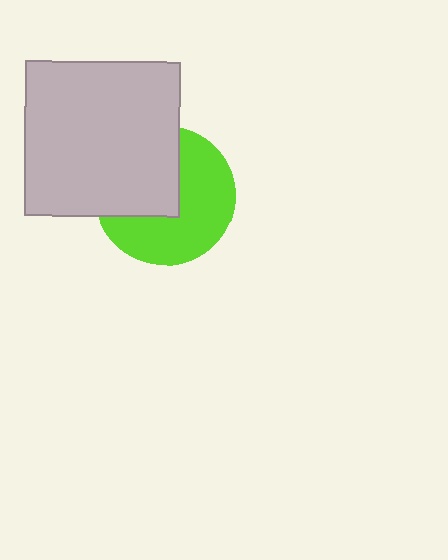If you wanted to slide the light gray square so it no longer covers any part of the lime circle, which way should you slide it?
Slide it toward the upper-left — that is the most direct way to separate the two shapes.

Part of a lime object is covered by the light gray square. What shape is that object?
It is a circle.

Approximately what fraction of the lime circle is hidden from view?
Roughly 43% of the lime circle is hidden behind the light gray square.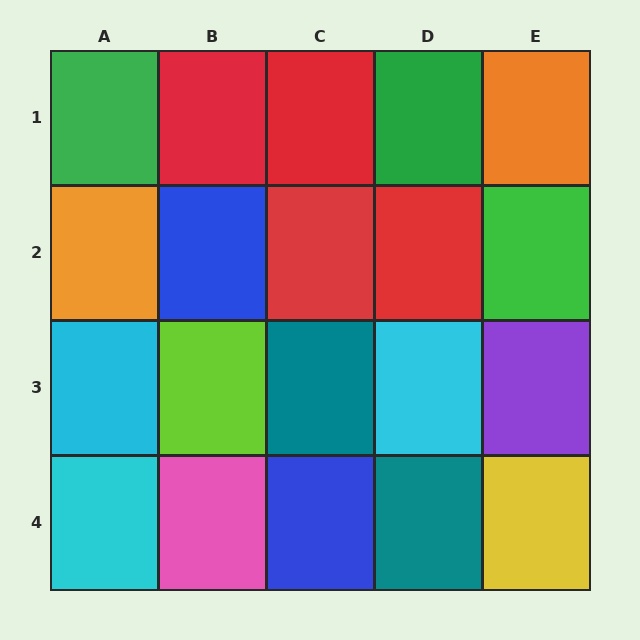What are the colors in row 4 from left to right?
Cyan, pink, blue, teal, yellow.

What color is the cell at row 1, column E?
Orange.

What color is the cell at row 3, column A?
Cyan.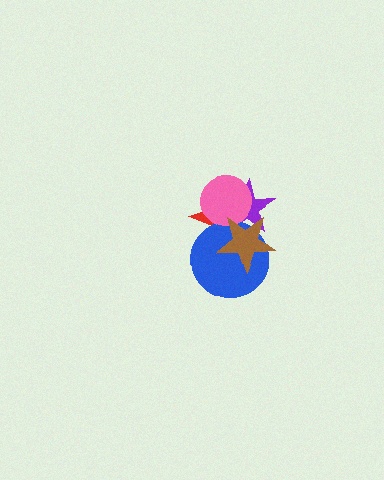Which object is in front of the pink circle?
The brown star is in front of the pink circle.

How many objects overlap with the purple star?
4 objects overlap with the purple star.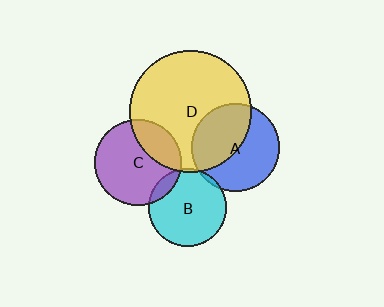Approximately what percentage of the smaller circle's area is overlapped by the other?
Approximately 25%.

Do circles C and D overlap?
Yes.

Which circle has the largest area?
Circle D (yellow).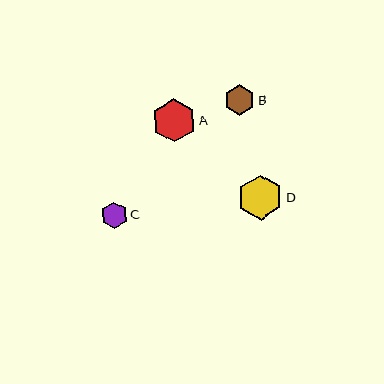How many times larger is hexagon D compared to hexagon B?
Hexagon D is approximately 1.5 times the size of hexagon B.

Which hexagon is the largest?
Hexagon D is the largest with a size of approximately 45 pixels.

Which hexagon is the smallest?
Hexagon C is the smallest with a size of approximately 27 pixels.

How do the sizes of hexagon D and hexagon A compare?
Hexagon D and hexagon A are approximately the same size.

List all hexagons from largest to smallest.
From largest to smallest: D, A, B, C.